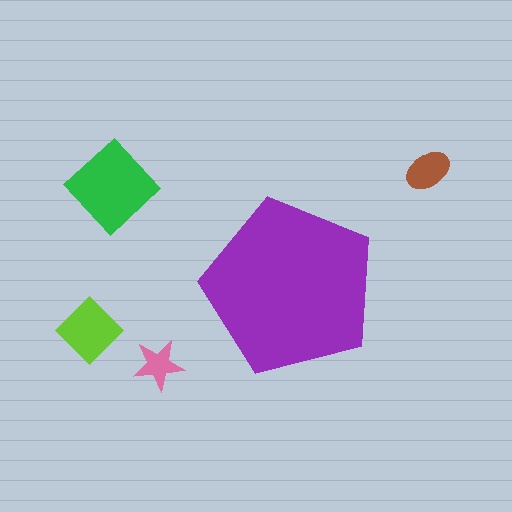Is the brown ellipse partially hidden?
No, the brown ellipse is fully visible.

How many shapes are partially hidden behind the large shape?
0 shapes are partially hidden.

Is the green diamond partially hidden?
No, the green diamond is fully visible.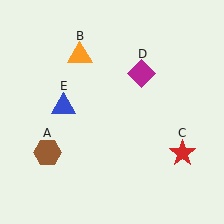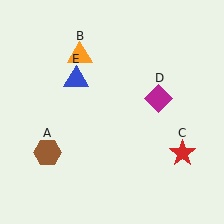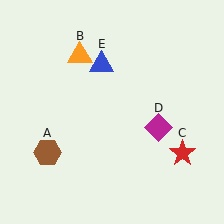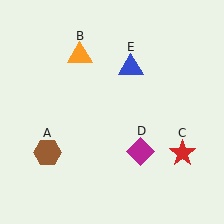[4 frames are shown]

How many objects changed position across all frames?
2 objects changed position: magenta diamond (object D), blue triangle (object E).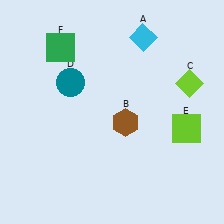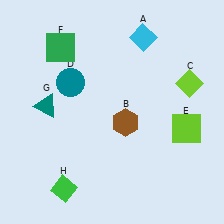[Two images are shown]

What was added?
A teal triangle (G), a green diamond (H) were added in Image 2.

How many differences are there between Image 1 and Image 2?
There are 2 differences between the two images.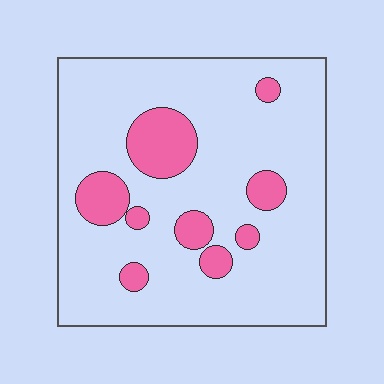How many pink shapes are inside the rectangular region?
9.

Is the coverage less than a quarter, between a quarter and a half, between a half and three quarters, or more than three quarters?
Less than a quarter.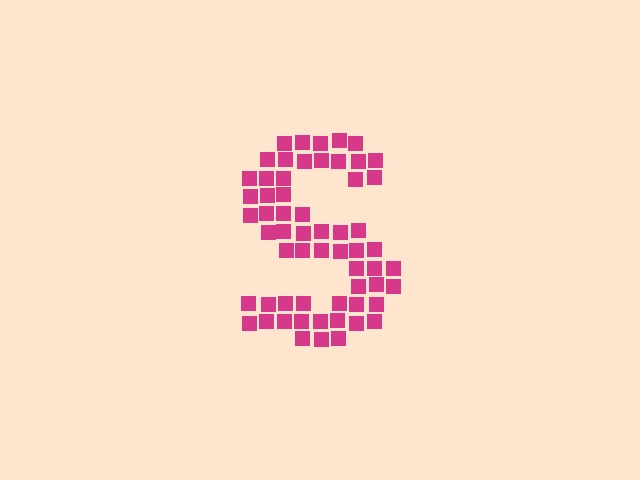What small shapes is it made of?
It is made of small squares.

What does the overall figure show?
The overall figure shows the letter S.